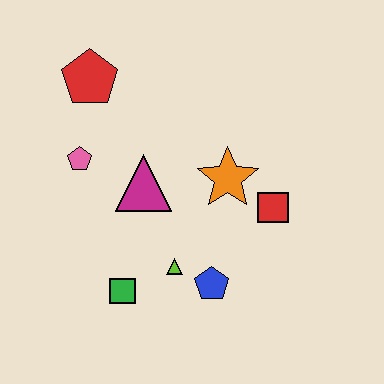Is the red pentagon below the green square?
No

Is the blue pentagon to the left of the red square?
Yes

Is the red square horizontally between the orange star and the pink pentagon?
No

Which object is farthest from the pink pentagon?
The red square is farthest from the pink pentagon.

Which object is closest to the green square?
The lime triangle is closest to the green square.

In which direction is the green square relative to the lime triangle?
The green square is to the left of the lime triangle.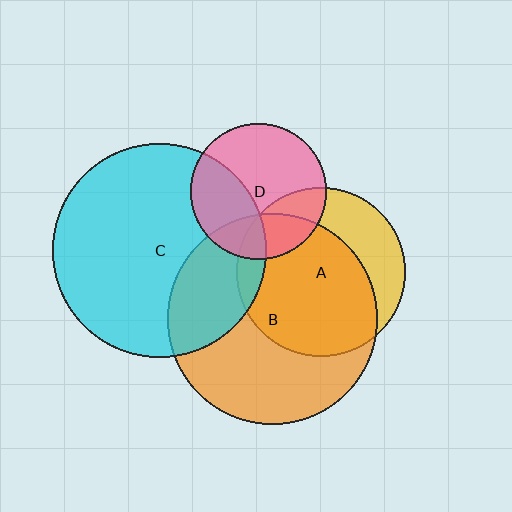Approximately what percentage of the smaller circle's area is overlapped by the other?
Approximately 25%.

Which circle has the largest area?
Circle C (cyan).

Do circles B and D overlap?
Yes.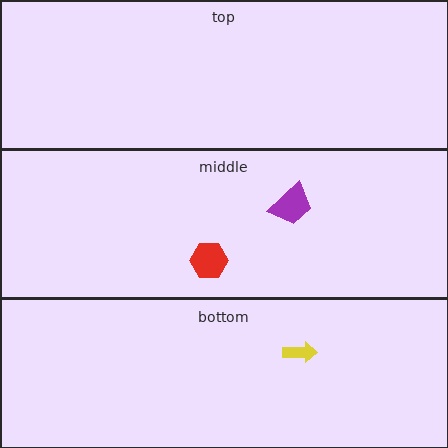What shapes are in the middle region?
The purple trapezoid, the red hexagon.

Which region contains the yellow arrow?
The bottom region.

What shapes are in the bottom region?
The yellow arrow.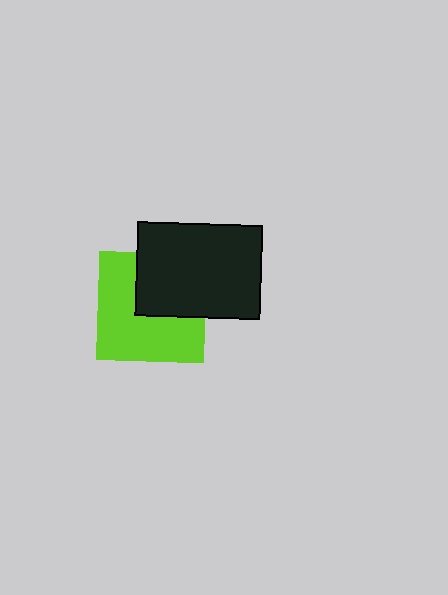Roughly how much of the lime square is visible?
About half of it is visible (roughly 62%).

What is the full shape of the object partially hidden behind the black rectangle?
The partially hidden object is a lime square.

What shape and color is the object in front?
The object in front is a black rectangle.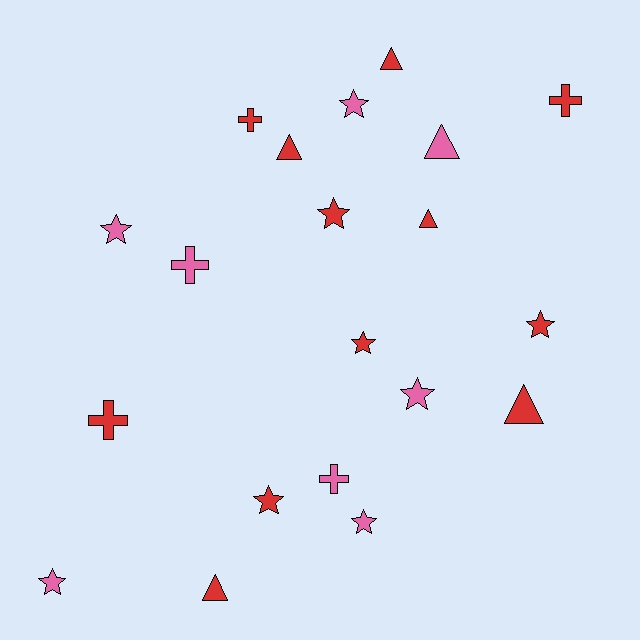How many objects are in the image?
There are 20 objects.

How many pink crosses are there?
There are 2 pink crosses.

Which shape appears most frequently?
Star, with 9 objects.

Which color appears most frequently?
Red, with 12 objects.